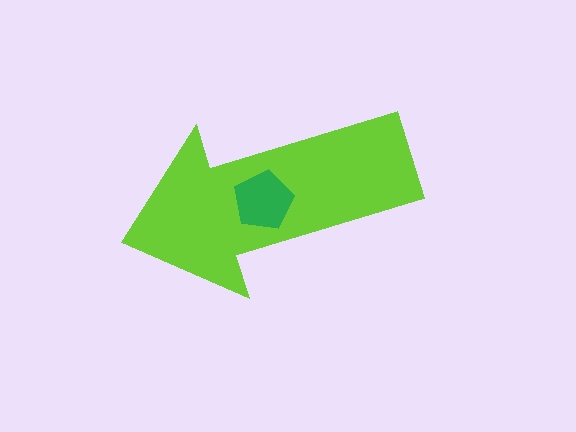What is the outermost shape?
The lime arrow.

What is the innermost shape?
The green pentagon.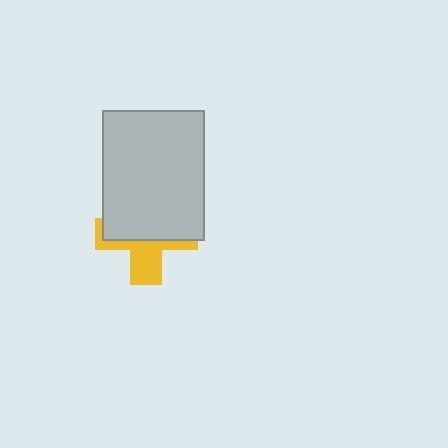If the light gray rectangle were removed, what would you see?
You would see the complete yellow cross.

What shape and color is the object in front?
The object in front is a light gray rectangle.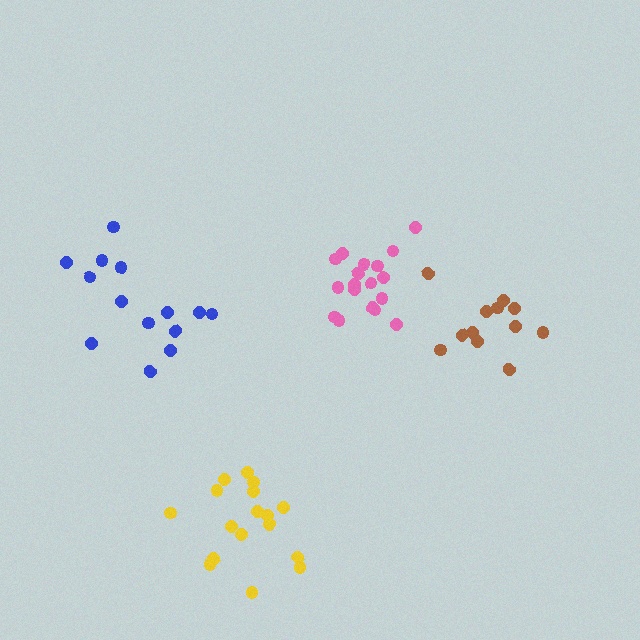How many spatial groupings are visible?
There are 4 spatial groupings.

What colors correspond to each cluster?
The clusters are colored: pink, blue, brown, yellow.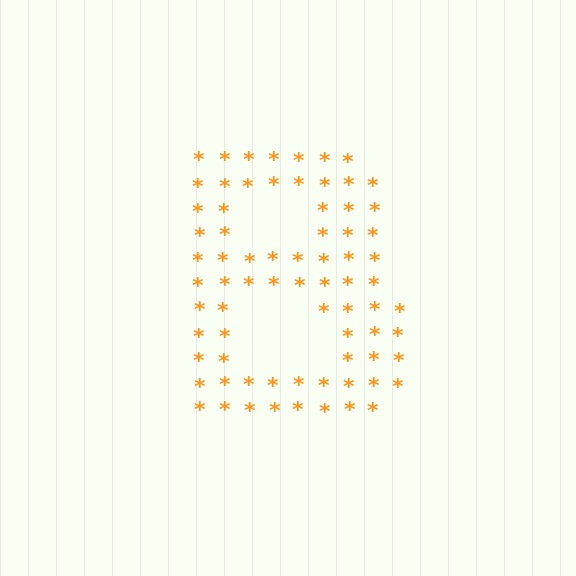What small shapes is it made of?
It is made of small asterisks.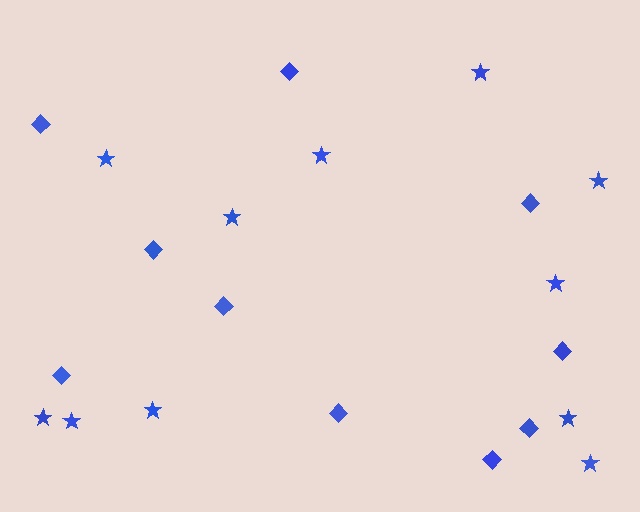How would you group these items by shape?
There are 2 groups: one group of stars (11) and one group of diamonds (10).